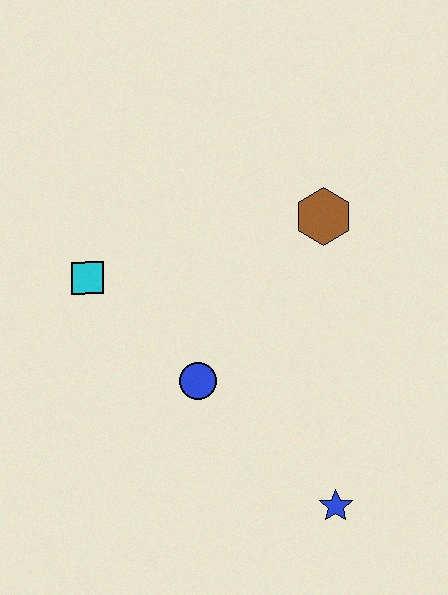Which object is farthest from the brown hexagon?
The blue star is farthest from the brown hexagon.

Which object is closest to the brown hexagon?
The blue circle is closest to the brown hexagon.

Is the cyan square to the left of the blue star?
Yes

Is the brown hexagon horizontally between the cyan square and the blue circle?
No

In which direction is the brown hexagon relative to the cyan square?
The brown hexagon is to the right of the cyan square.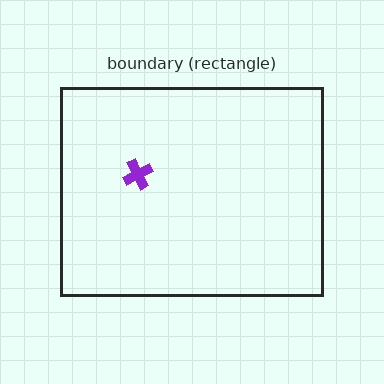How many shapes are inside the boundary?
1 inside, 0 outside.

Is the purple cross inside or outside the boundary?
Inside.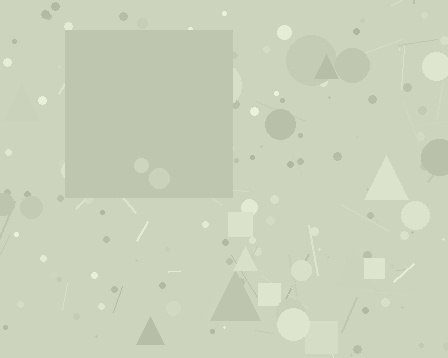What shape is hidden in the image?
A square is hidden in the image.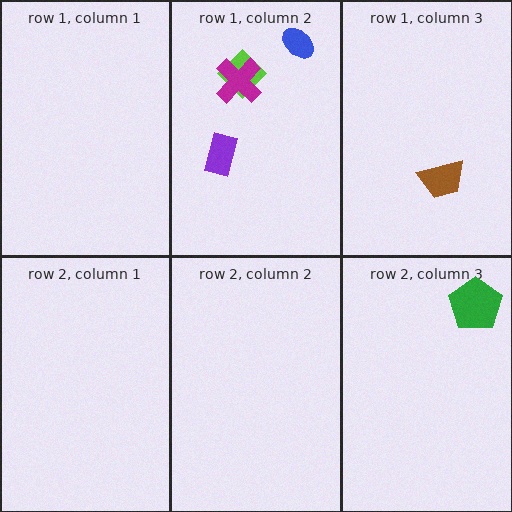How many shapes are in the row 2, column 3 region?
1.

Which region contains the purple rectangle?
The row 1, column 2 region.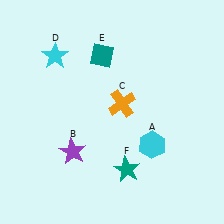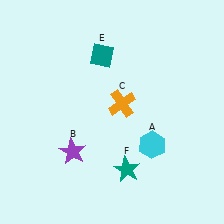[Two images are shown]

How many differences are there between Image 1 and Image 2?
There is 1 difference between the two images.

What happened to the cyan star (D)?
The cyan star (D) was removed in Image 2. It was in the top-left area of Image 1.